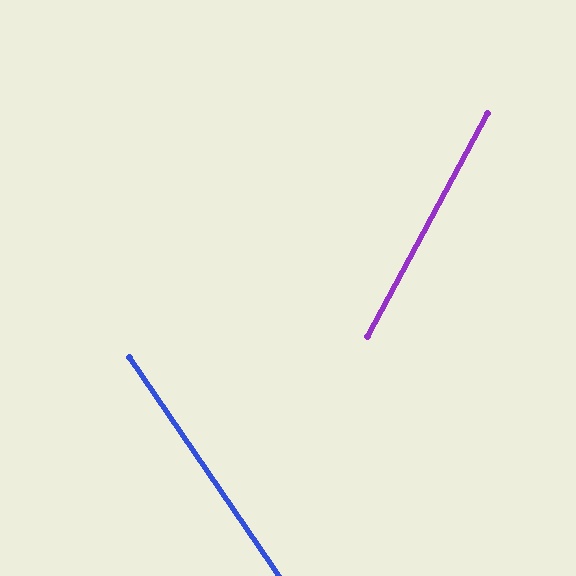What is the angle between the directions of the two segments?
Approximately 63 degrees.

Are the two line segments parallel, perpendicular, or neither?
Neither parallel nor perpendicular — they differ by about 63°.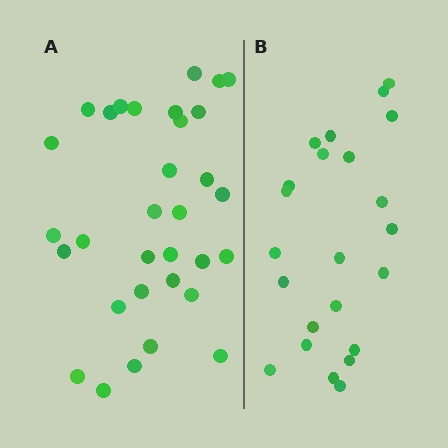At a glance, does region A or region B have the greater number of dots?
Region A (the left region) has more dots.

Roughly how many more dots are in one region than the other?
Region A has roughly 8 or so more dots than region B.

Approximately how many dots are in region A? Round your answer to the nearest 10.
About 30 dots. (The exact count is 32, which rounds to 30.)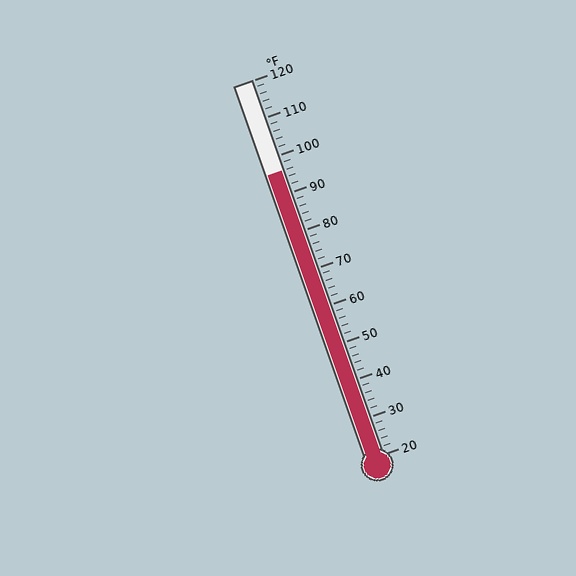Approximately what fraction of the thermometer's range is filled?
The thermometer is filled to approximately 75% of its range.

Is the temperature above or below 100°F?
The temperature is below 100°F.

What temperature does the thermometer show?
The thermometer shows approximately 96°F.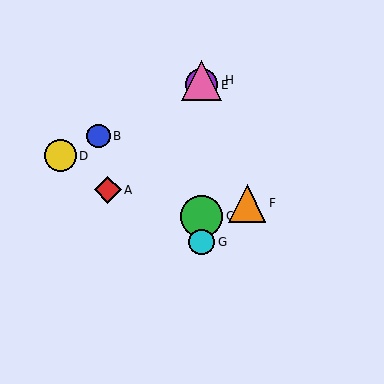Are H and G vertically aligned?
Yes, both are at x≈202.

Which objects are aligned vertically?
Objects C, E, G, H are aligned vertically.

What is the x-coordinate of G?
Object G is at x≈202.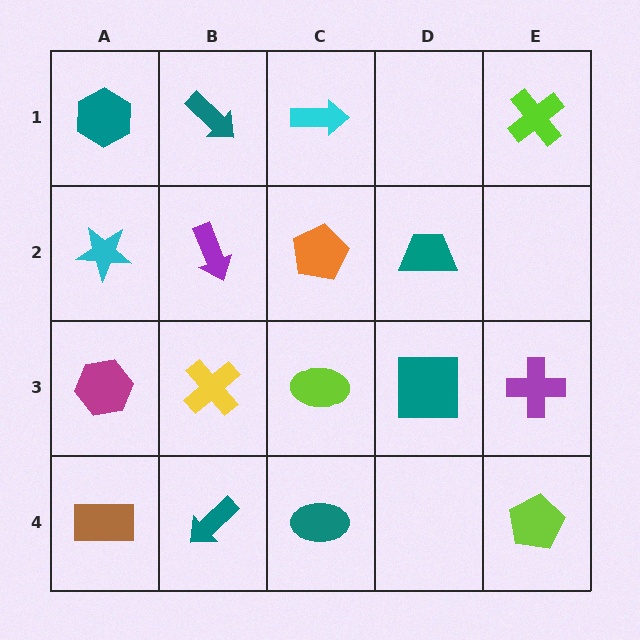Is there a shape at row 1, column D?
No, that cell is empty.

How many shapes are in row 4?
4 shapes.